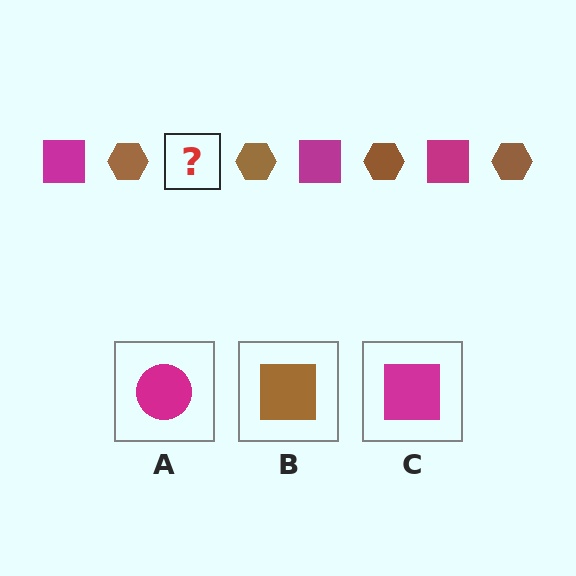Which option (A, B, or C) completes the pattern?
C.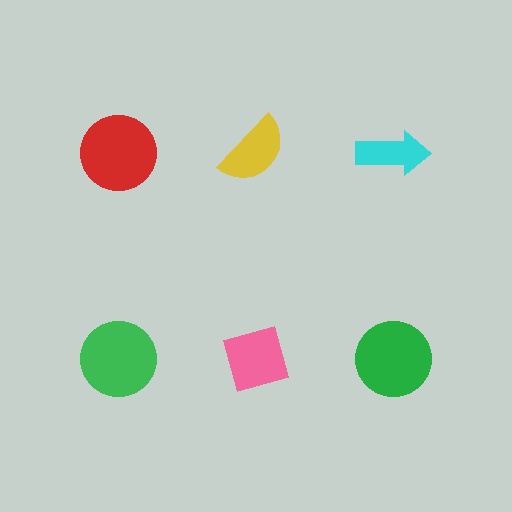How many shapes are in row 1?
3 shapes.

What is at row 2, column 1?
A green circle.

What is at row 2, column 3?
A green circle.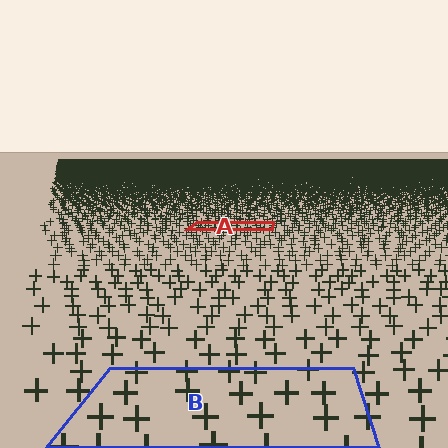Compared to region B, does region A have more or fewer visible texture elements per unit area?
Region A has more texture elements per unit area — they are packed more densely because it is farther away.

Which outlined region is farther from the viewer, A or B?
Region A is farther from the viewer — the texture elements inside it appear smaller and more densely packed.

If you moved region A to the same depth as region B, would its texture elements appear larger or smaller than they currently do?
They would appear larger. At a closer depth, the same texture elements are projected at a bigger on-screen size.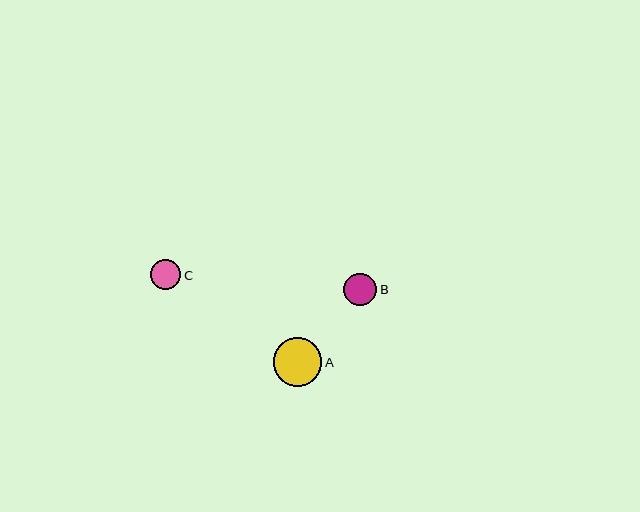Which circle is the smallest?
Circle C is the smallest with a size of approximately 30 pixels.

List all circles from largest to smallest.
From largest to smallest: A, B, C.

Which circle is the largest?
Circle A is the largest with a size of approximately 49 pixels.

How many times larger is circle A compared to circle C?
Circle A is approximately 1.6 times the size of circle C.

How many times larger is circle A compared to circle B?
Circle A is approximately 1.5 times the size of circle B.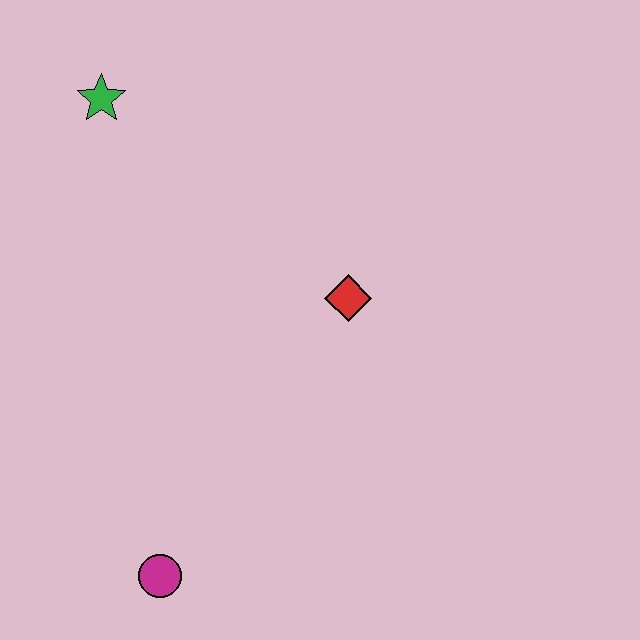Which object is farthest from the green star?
The magenta circle is farthest from the green star.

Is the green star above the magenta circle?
Yes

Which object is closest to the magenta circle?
The red diamond is closest to the magenta circle.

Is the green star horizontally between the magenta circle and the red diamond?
No